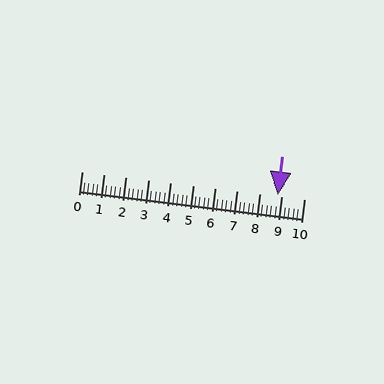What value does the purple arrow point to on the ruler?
The purple arrow points to approximately 8.8.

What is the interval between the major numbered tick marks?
The major tick marks are spaced 1 units apart.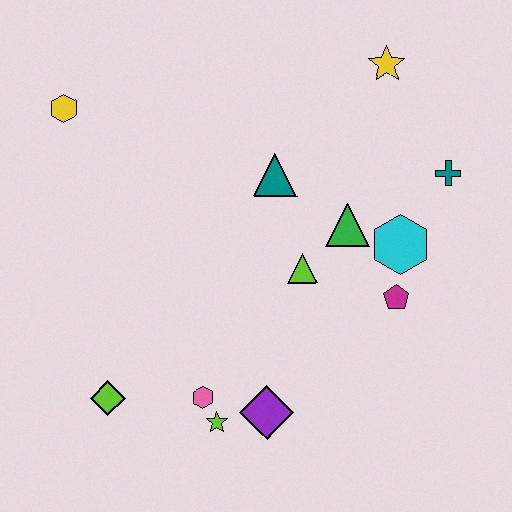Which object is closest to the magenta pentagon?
The cyan hexagon is closest to the magenta pentagon.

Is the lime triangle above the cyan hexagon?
No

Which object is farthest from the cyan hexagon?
The yellow hexagon is farthest from the cyan hexagon.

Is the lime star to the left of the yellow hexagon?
No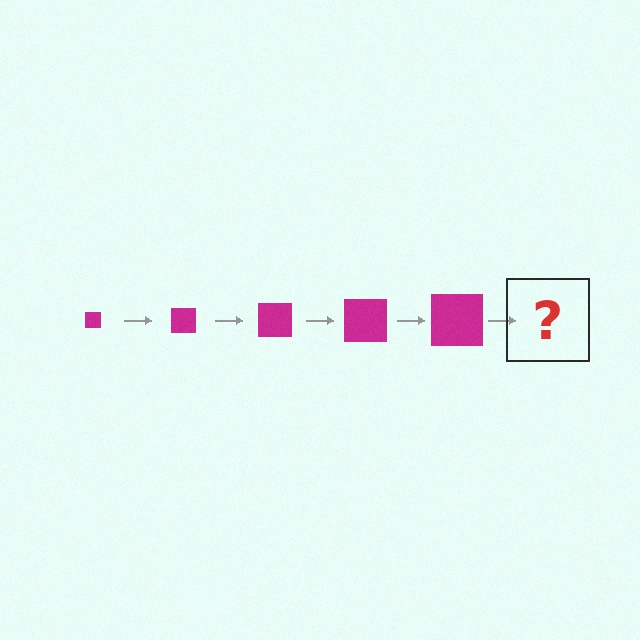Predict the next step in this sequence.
The next step is a magenta square, larger than the previous one.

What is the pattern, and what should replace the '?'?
The pattern is that the square gets progressively larger each step. The '?' should be a magenta square, larger than the previous one.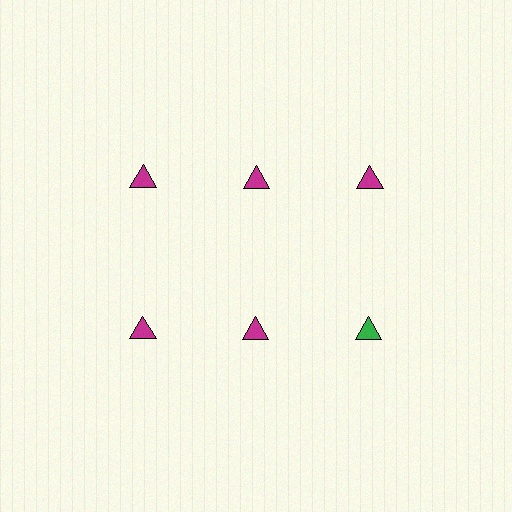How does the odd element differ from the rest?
It has a different color: green instead of magenta.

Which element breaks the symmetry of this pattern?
The green triangle in the second row, center column breaks the symmetry. All other shapes are magenta triangles.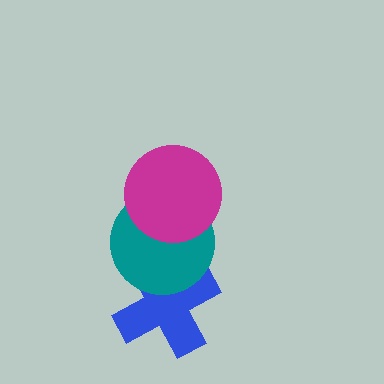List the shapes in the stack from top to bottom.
From top to bottom: the magenta circle, the teal circle, the blue cross.